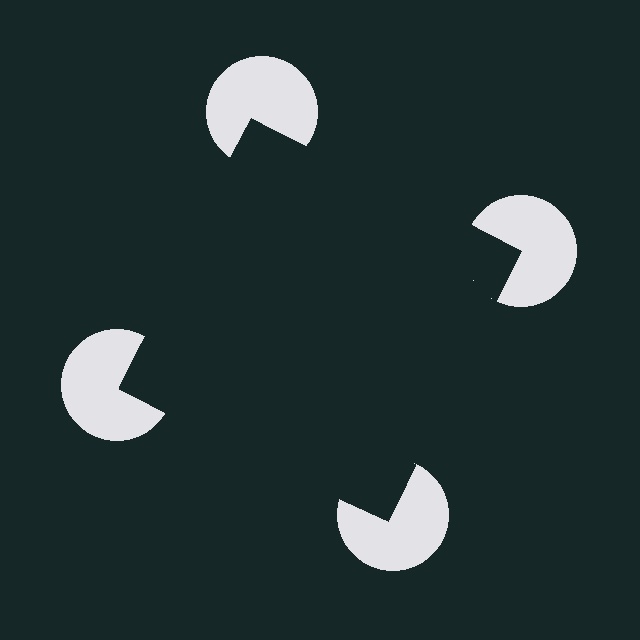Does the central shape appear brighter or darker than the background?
It typically appears slightly darker than the background, even though no actual brightness change is drawn.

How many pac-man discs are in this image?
There are 4 — one at each vertex of the illusory square.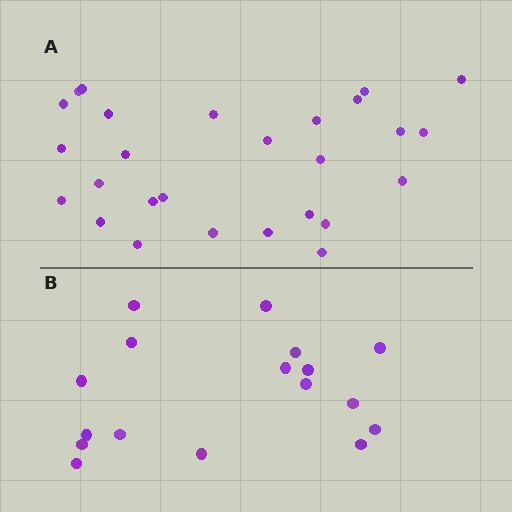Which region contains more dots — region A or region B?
Region A (the top region) has more dots.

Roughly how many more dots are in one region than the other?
Region A has roughly 10 or so more dots than region B.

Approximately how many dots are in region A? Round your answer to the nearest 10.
About 30 dots. (The exact count is 27, which rounds to 30.)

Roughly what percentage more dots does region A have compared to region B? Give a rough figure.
About 60% more.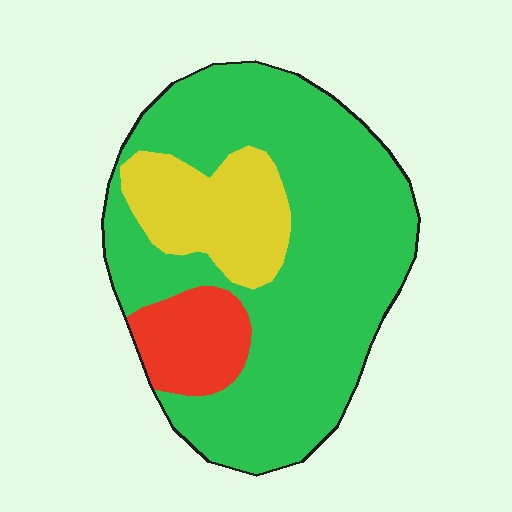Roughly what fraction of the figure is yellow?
Yellow covers 17% of the figure.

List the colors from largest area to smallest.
From largest to smallest: green, yellow, red.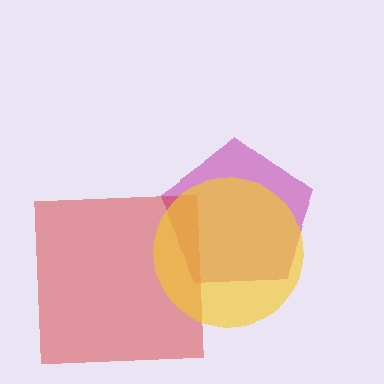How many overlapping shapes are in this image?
There are 3 overlapping shapes in the image.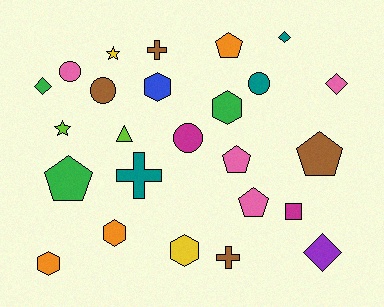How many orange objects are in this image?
There are 3 orange objects.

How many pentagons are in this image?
There are 5 pentagons.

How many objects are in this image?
There are 25 objects.